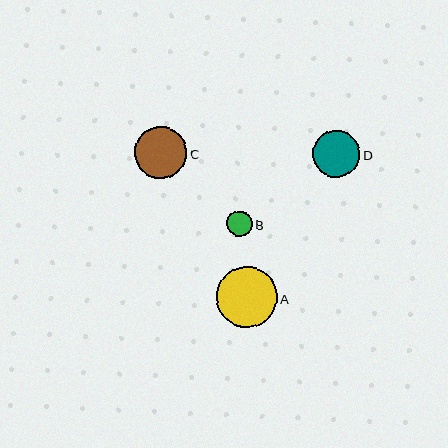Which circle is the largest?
Circle A is the largest with a size of approximately 60 pixels.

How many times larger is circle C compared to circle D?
Circle C is approximately 1.1 times the size of circle D.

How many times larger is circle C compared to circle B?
Circle C is approximately 2.1 times the size of circle B.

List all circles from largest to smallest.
From largest to smallest: A, C, D, B.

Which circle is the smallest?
Circle B is the smallest with a size of approximately 25 pixels.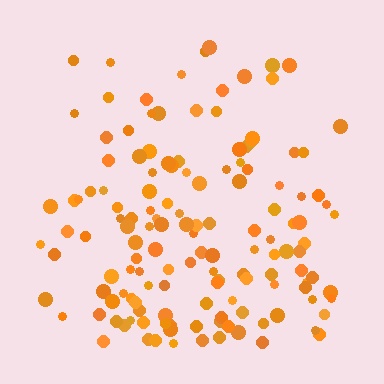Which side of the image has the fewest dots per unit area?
The top.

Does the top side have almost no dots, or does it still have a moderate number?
Still a moderate number, just noticeably fewer than the bottom.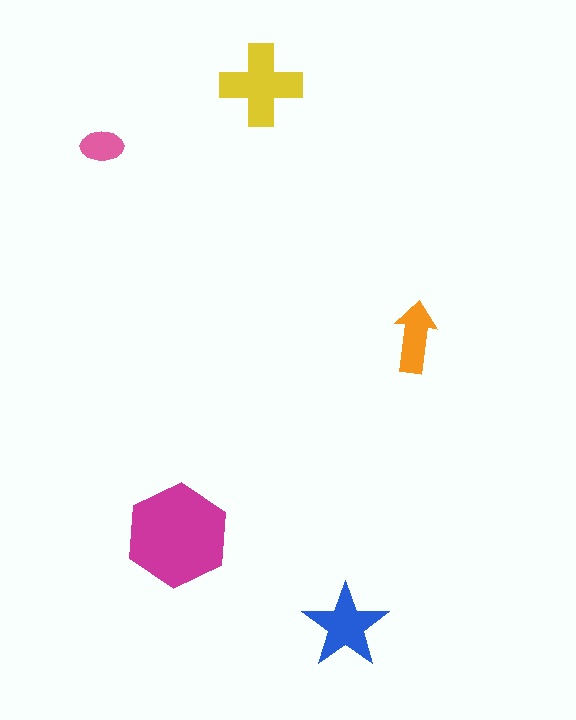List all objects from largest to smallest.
The magenta hexagon, the yellow cross, the blue star, the orange arrow, the pink ellipse.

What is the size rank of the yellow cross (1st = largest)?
2nd.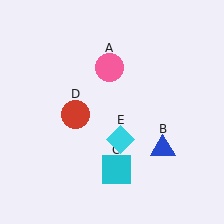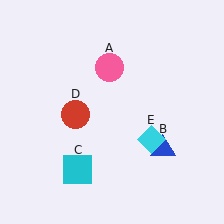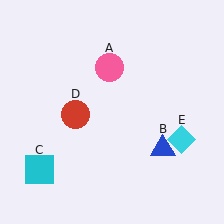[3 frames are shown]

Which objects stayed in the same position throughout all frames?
Pink circle (object A) and blue triangle (object B) and red circle (object D) remained stationary.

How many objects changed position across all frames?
2 objects changed position: cyan square (object C), cyan diamond (object E).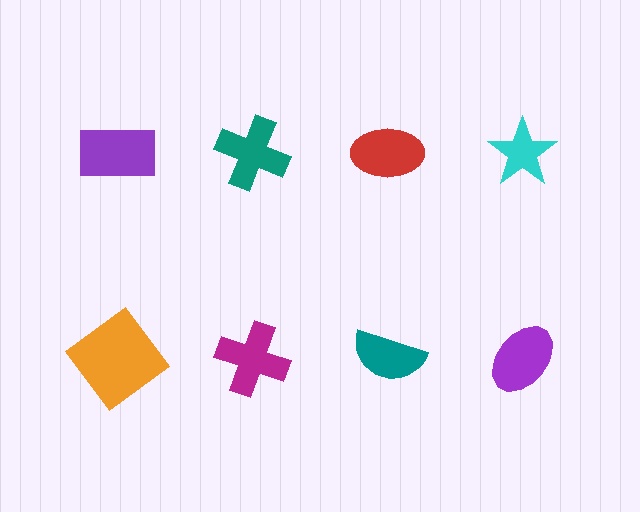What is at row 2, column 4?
A purple ellipse.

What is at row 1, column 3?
A red ellipse.